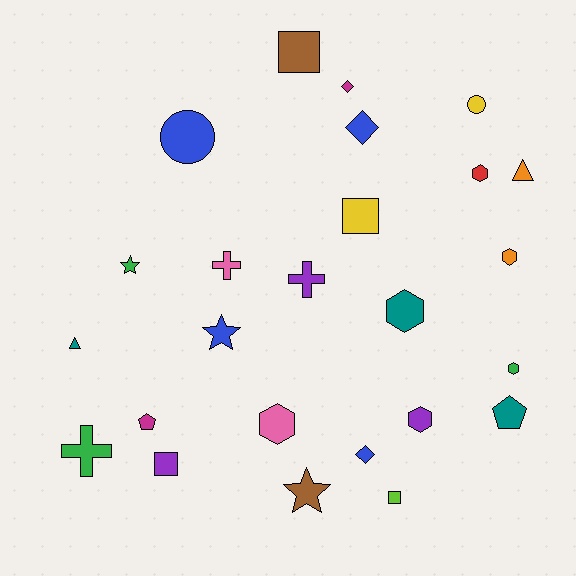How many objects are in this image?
There are 25 objects.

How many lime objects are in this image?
There is 1 lime object.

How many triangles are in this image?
There are 2 triangles.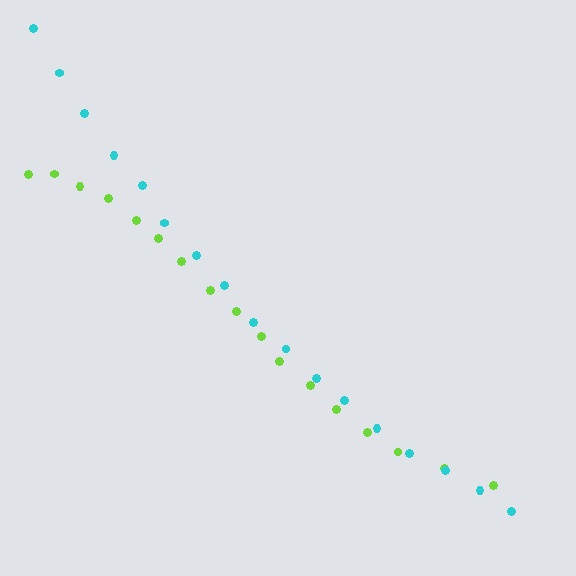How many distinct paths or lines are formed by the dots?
There are 2 distinct paths.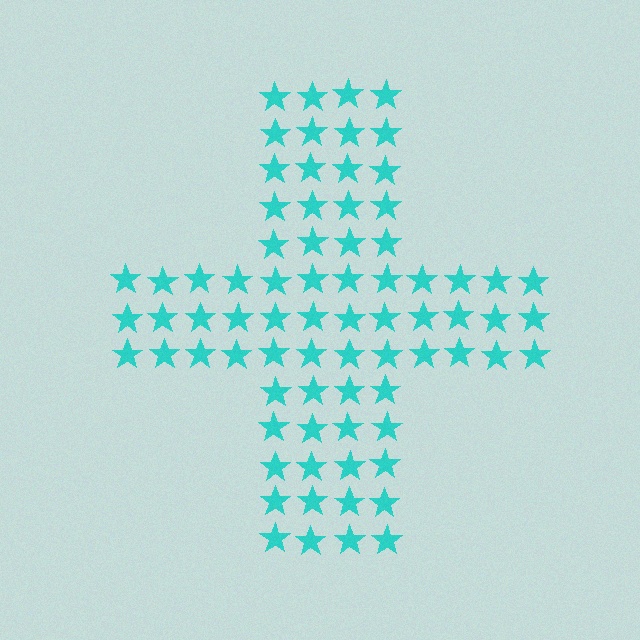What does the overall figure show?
The overall figure shows a cross.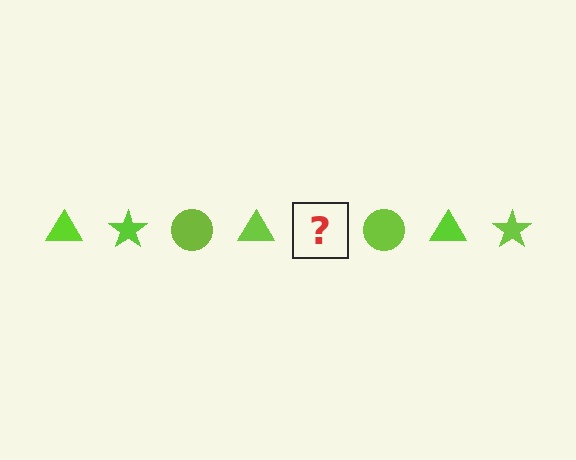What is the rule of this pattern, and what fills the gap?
The rule is that the pattern cycles through triangle, star, circle shapes in lime. The gap should be filled with a lime star.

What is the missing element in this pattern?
The missing element is a lime star.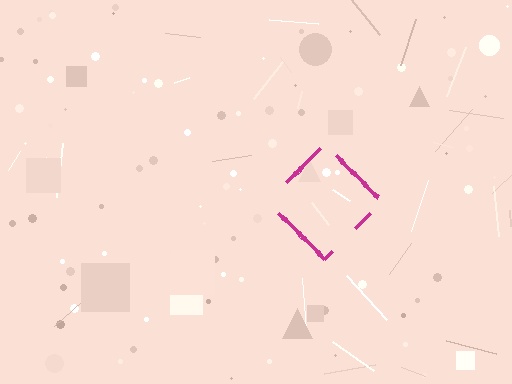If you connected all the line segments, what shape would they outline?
They would outline a diamond.